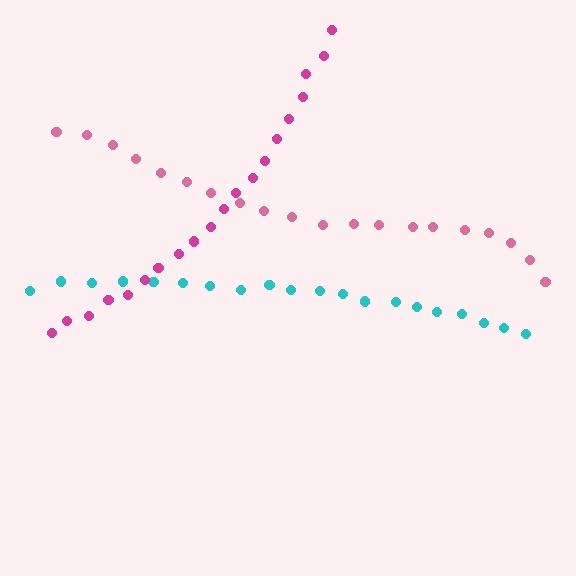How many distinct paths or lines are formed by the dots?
There are 3 distinct paths.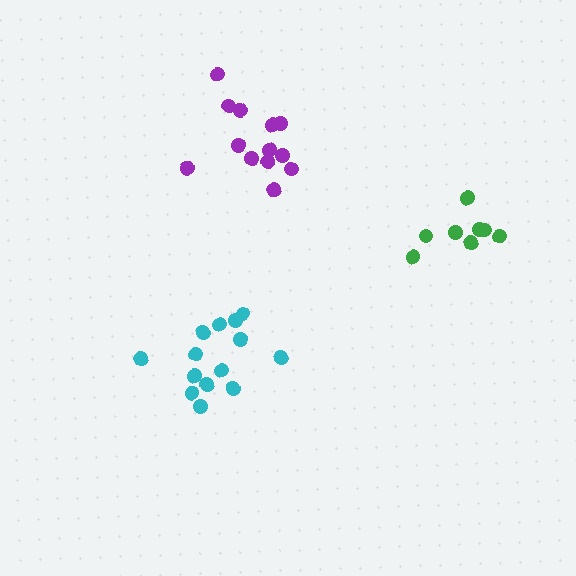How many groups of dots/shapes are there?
There are 3 groups.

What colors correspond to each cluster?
The clusters are colored: green, purple, cyan.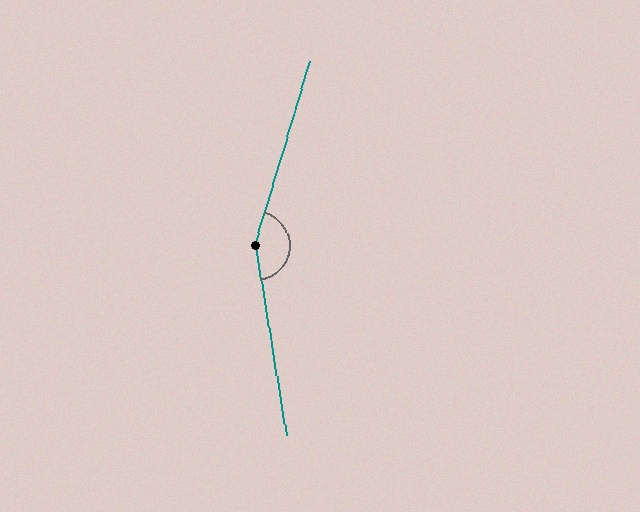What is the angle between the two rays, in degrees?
Approximately 154 degrees.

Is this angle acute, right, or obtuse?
It is obtuse.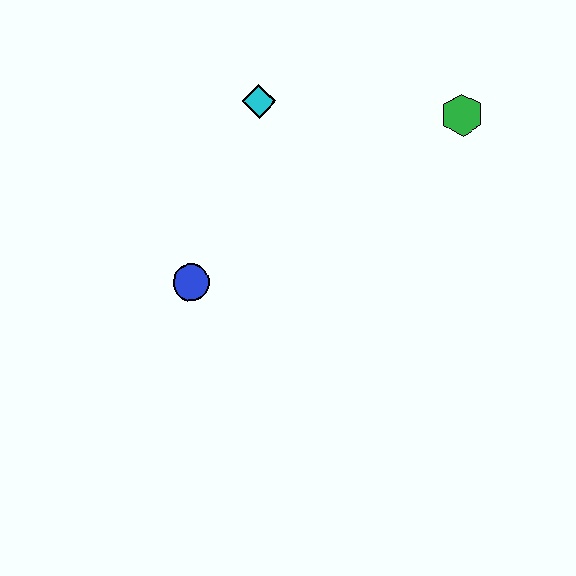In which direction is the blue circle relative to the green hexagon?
The blue circle is to the left of the green hexagon.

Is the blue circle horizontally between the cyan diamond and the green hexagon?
No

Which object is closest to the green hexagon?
The cyan diamond is closest to the green hexagon.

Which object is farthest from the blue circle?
The green hexagon is farthest from the blue circle.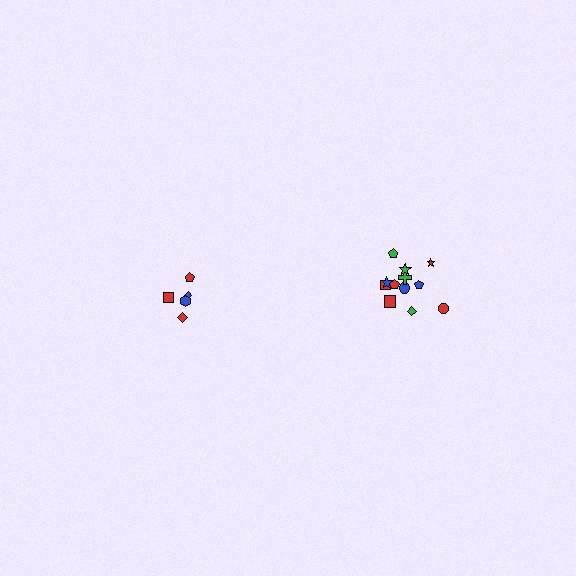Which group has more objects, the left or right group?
The right group.